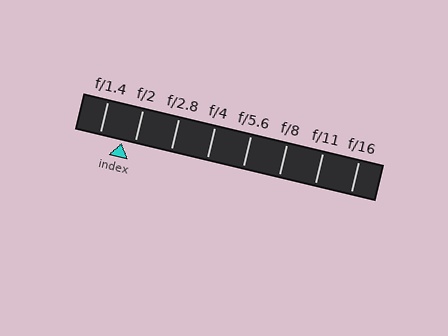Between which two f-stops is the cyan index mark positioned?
The index mark is between f/1.4 and f/2.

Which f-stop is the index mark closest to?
The index mark is closest to f/2.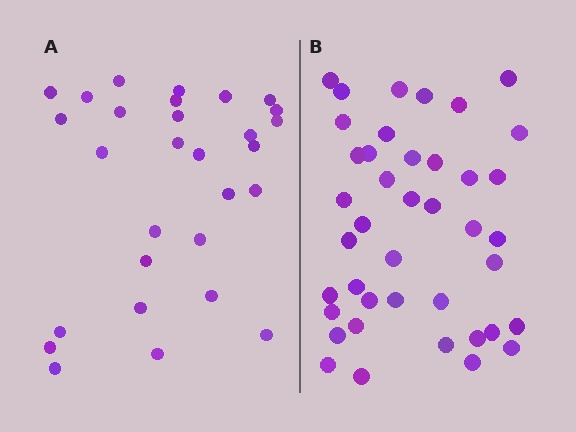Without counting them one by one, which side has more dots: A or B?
Region B (the right region) has more dots.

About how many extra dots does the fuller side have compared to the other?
Region B has roughly 12 or so more dots than region A.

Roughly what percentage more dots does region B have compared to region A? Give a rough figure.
About 40% more.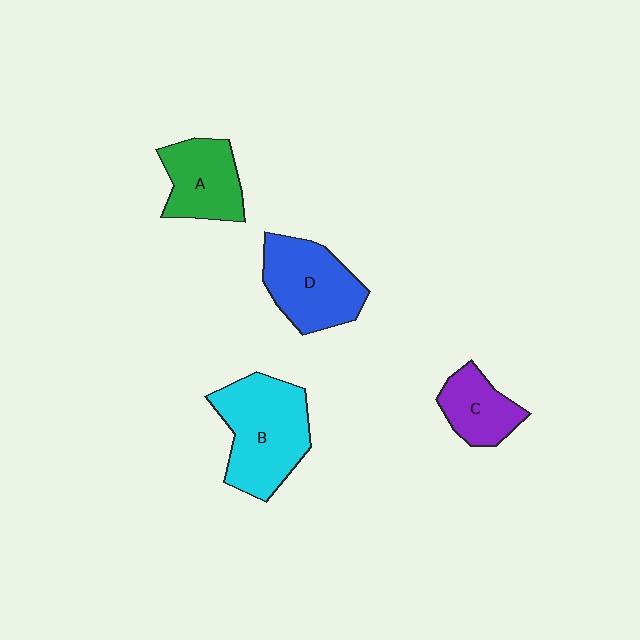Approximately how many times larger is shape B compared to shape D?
Approximately 1.2 times.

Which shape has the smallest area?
Shape C (purple).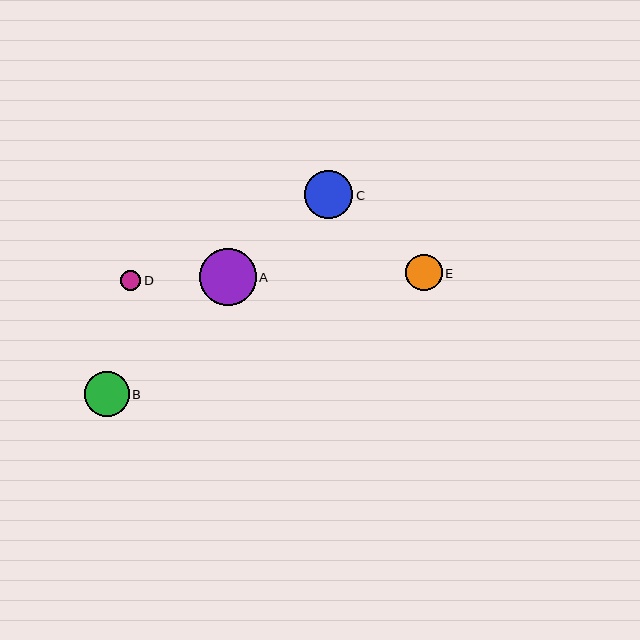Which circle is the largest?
Circle A is the largest with a size of approximately 57 pixels.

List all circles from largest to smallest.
From largest to smallest: A, C, B, E, D.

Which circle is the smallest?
Circle D is the smallest with a size of approximately 20 pixels.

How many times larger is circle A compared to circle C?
Circle A is approximately 1.2 times the size of circle C.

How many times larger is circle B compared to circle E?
Circle B is approximately 1.2 times the size of circle E.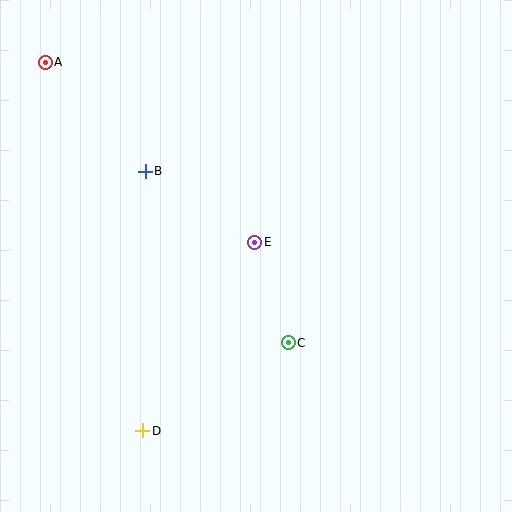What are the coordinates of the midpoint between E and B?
The midpoint between E and B is at (200, 207).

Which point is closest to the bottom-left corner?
Point D is closest to the bottom-left corner.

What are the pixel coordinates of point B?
Point B is at (145, 171).